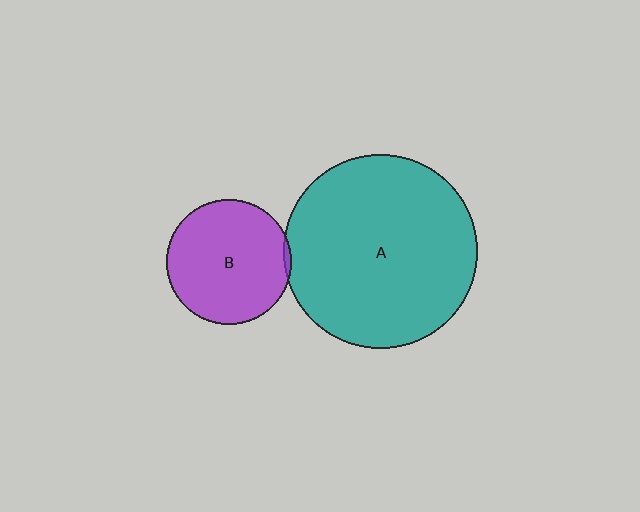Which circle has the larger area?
Circle A (teal).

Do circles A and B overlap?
Yes.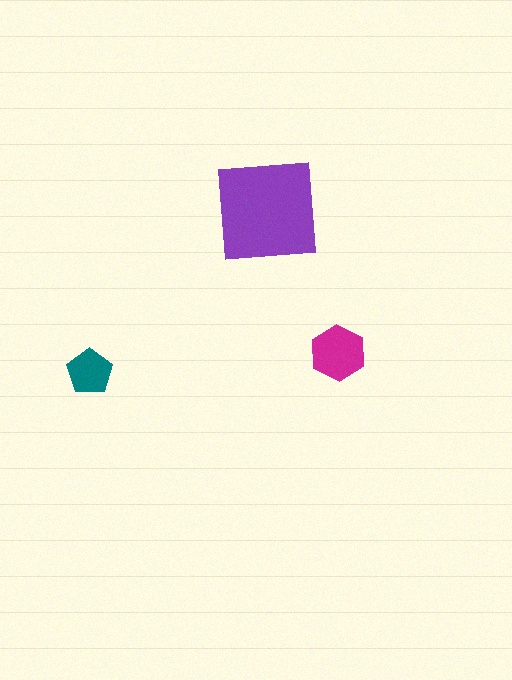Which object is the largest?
The purple square.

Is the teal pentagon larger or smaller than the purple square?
Smaller.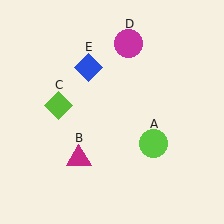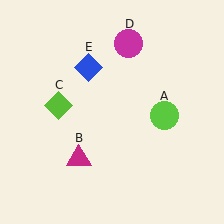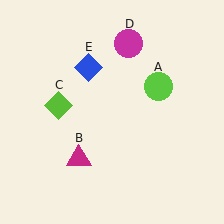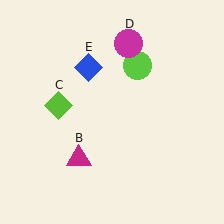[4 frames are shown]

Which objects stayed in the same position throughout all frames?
Magenta triangle (object B) and lime diamond (object C) and magenta circle (object D) and blue diamond (object E) remained stationary.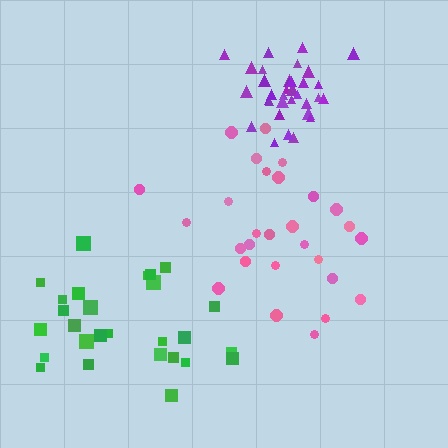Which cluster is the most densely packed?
Purple.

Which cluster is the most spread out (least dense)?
Green.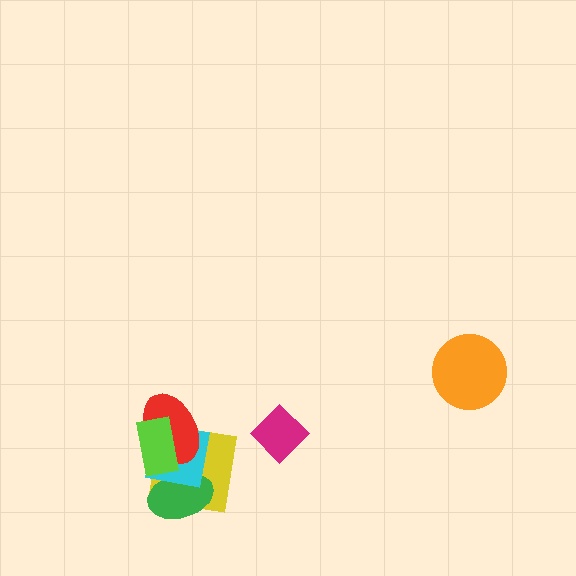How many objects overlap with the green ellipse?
3 objects overlap with the green ellipse.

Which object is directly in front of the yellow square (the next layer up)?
The green ellipse is directly in front of the yellow square.